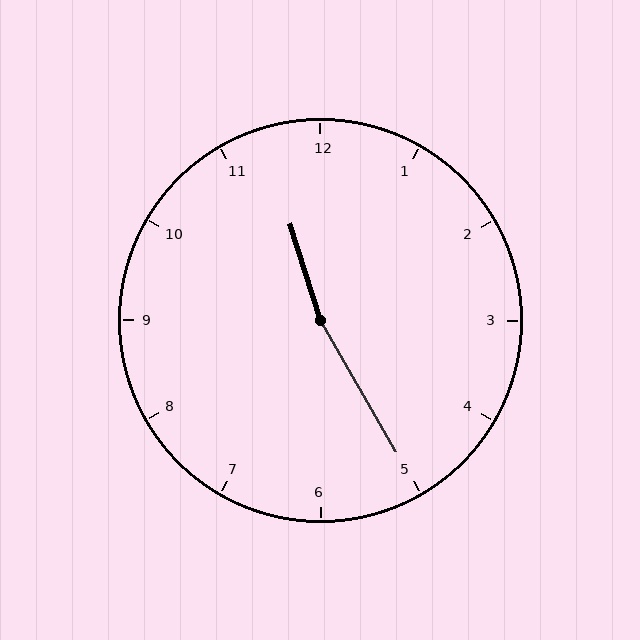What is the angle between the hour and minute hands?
Approximately 168 degrees.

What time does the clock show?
11:25.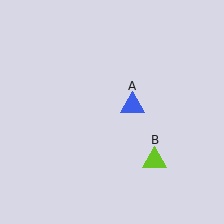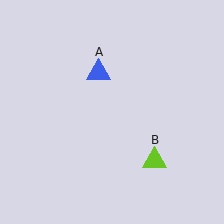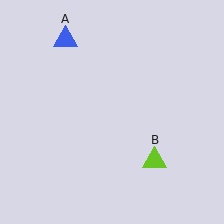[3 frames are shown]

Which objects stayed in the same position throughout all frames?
Lime triangle (object B) remained stationary.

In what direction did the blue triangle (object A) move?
The blue triangle (object A) moved up and to the left.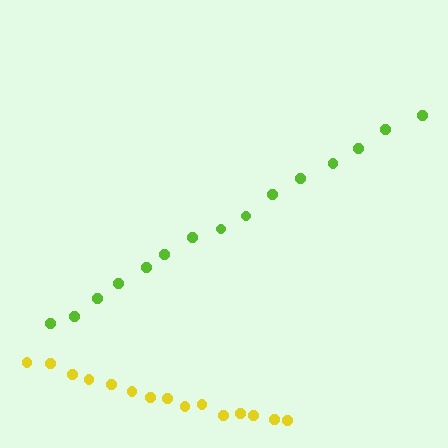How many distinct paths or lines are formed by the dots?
There are 2 distinct paths.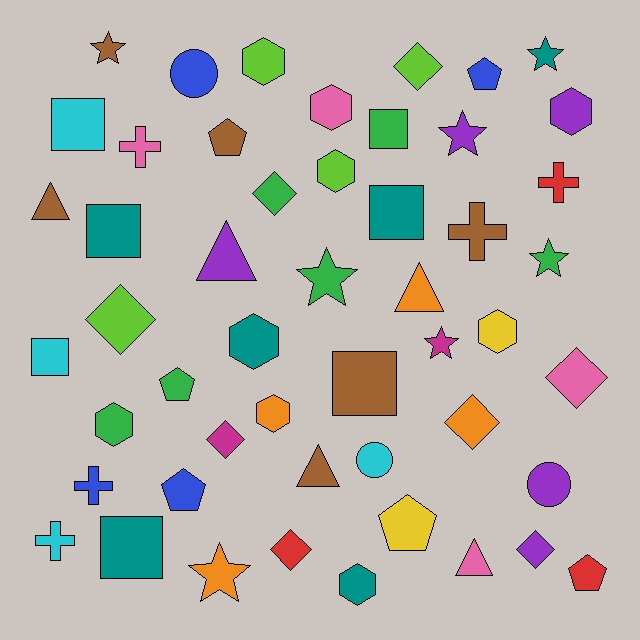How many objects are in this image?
There are 50 objects.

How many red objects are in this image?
There are 3 red objects.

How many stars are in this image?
There are 7 stars.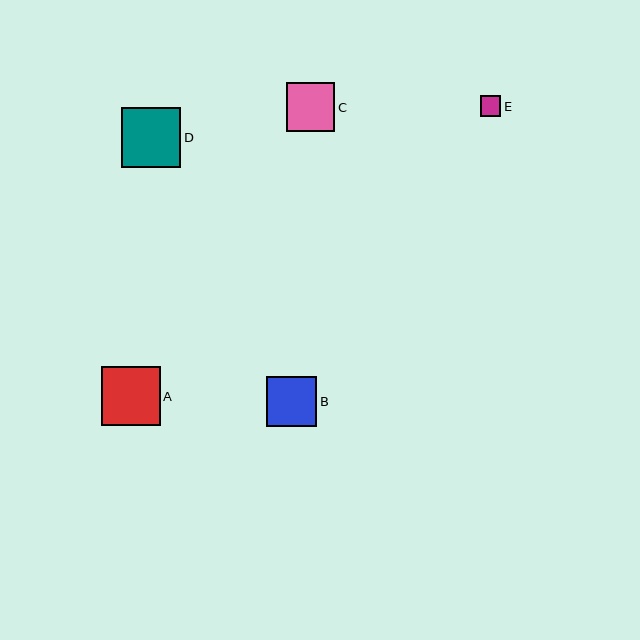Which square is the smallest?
Square E is the smallest with a size of approximately 20 pixels.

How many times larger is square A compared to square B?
Square A is approximately 1.2 times the size of square B.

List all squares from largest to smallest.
From largest to smallest: D, A, B, C, E.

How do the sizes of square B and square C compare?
Square B and square C are approximately the same size.